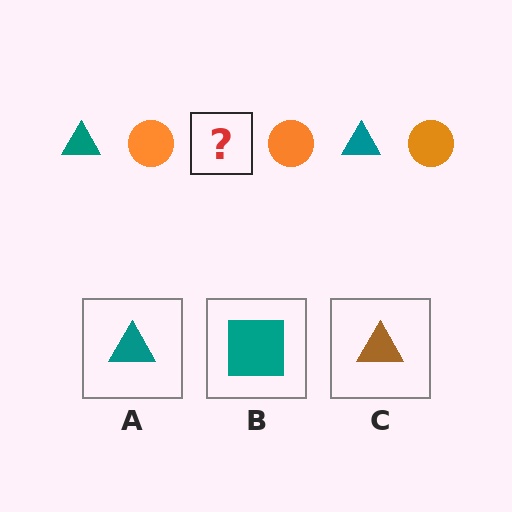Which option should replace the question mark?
Option A.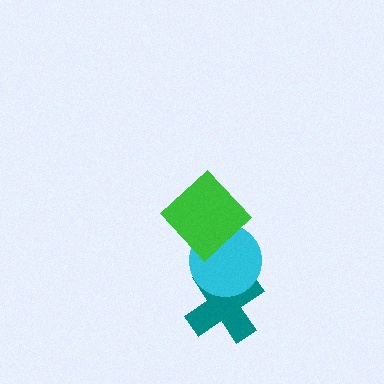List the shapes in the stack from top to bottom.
From top to bottom: the green diamond, the cyan circle, the teal cross.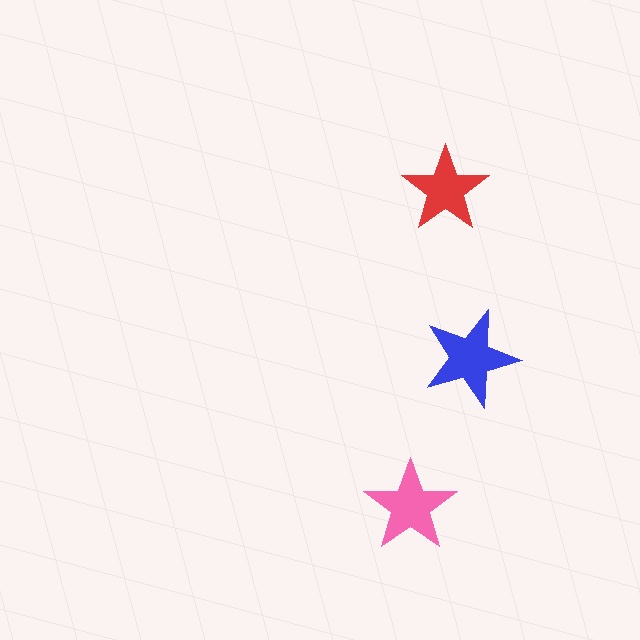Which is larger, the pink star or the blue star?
The blue one.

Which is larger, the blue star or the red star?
The blue one.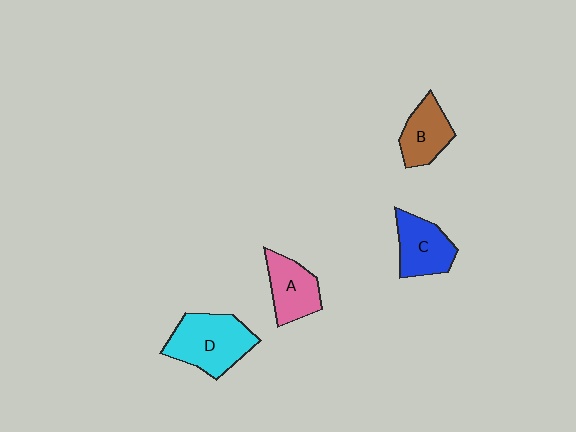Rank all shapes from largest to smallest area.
From largest to smallest: D (cyan), C (blue), A (pink), B (brown).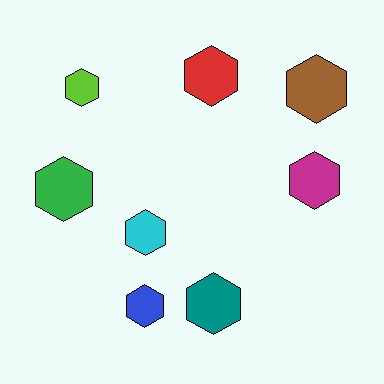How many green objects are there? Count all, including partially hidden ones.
There is 1 green object.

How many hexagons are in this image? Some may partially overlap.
There are 8 hexagons.